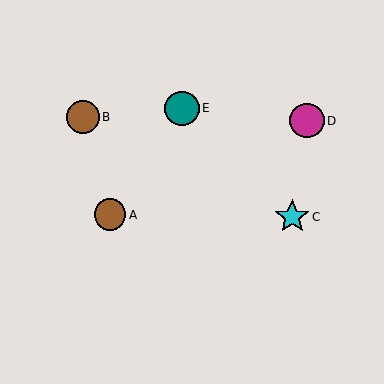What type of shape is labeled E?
Shape E is a teal circle.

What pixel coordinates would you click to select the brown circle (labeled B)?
Click at (83, 117) to select the brown circle B.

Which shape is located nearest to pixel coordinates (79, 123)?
The brown circle (labeled B) at (83, 117) is nearest to that location.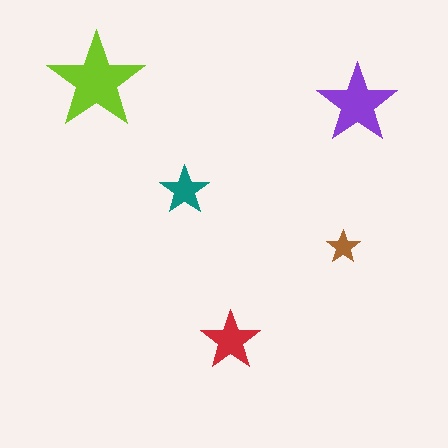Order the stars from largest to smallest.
the lime one, the purple one, the red one, the teal one, the brown one.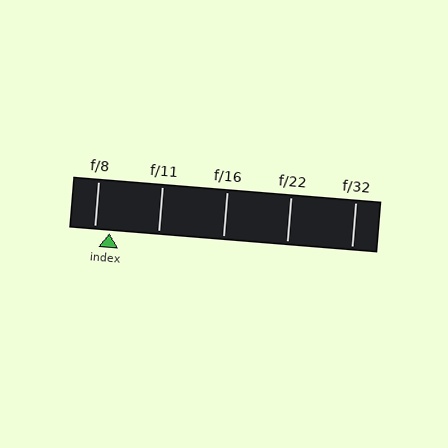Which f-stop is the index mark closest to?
The index mark is closest to f/8.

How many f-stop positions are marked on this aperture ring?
There are 5 f-stop positions marked.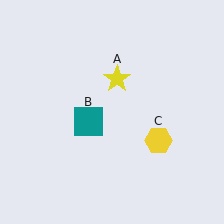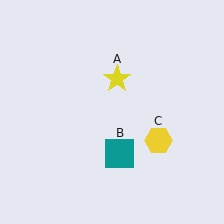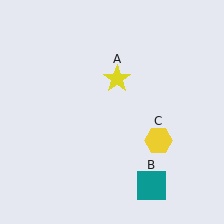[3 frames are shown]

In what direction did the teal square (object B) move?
The teal square (object B) moved down and to the right.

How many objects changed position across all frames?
1 object changed position: teal square (object B).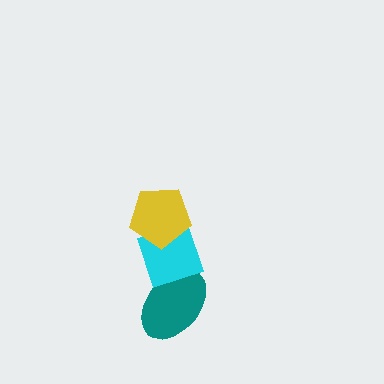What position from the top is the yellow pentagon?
The yellow pentagon is 1st from the top.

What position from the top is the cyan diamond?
The cyan diamond is 2nd from the top.